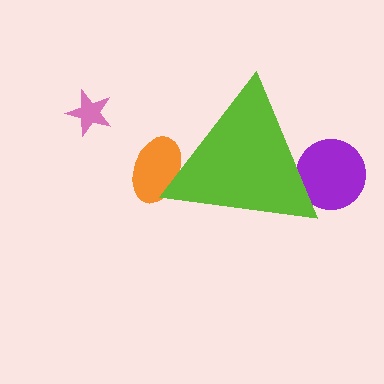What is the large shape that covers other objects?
A lime triangle.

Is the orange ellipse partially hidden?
Yes, the orange ellipse is partially hidden behind the lime triangle.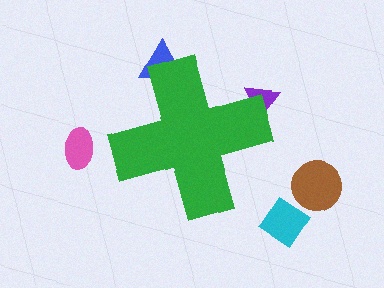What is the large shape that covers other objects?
A green cross.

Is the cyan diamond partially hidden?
No, the cyan diamond is fully visible.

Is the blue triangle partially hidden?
Yes, the blue triangle is partially hidden behind the green cross.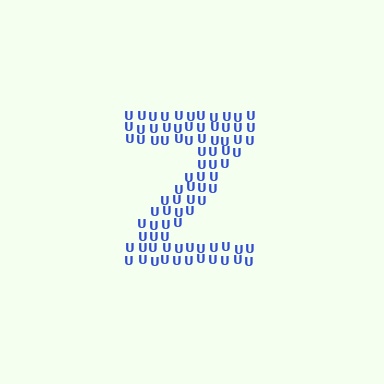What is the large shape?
The large shape is the letter Z.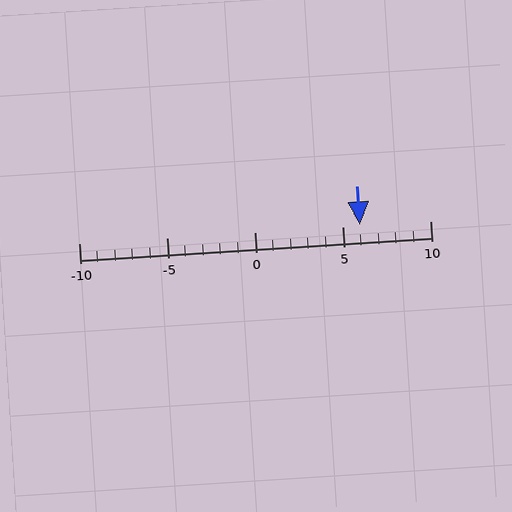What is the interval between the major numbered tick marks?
The major tick marks are spaced 5 units apart.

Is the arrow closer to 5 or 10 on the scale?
The arrow is closer to 5.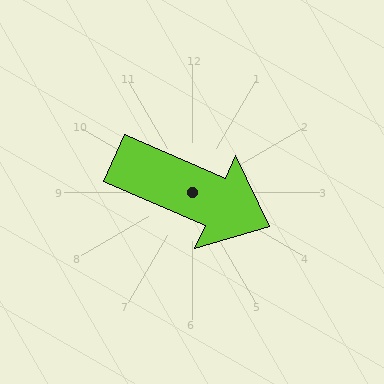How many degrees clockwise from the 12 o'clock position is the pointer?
Approximately 114 degrees.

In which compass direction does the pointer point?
Southeast.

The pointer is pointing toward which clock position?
Roughly 4 o'clock.